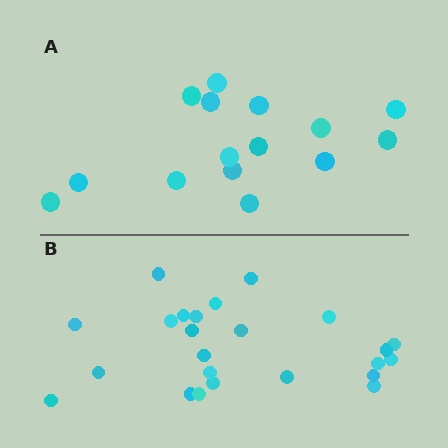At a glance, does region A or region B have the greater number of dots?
Region B (the bottom region) has more dots.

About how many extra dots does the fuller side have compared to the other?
Region B has roughly 8 or so more dots than region A.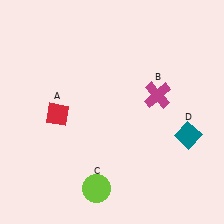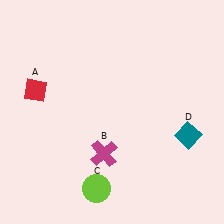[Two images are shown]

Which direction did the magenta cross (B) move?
The magenta cross (B) moved down.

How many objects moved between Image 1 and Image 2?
2 objects moved between the two images.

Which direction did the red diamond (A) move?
The red diamond (A) moved up.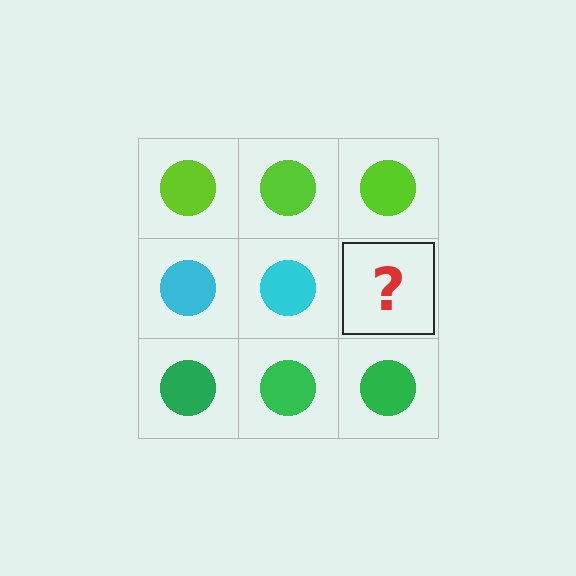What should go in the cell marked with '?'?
The missing cell should contain a cyan circle.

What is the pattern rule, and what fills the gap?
The rule is that each row has a consistent color. The gap should be filled with a cyan circle.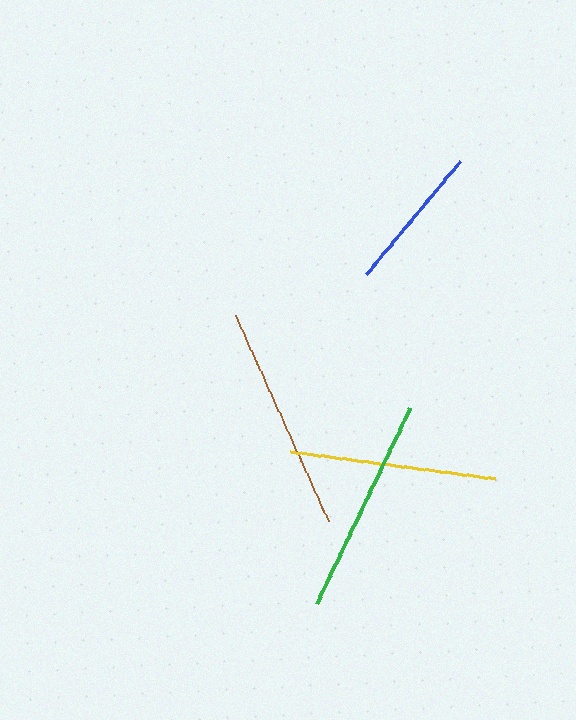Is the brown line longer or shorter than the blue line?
The brown line is longer than the blue line.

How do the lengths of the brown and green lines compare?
The brown and green lines are approximately the same length.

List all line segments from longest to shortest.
From longest to shortest: brown, green, yellow, blue.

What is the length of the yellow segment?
The yellow segment is approximately 206 pixels long.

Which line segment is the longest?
The brown line is the longest at approximately 226 pixels.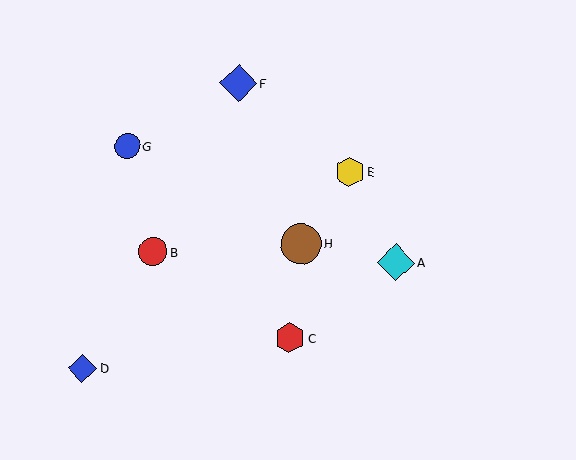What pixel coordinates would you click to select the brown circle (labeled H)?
Click at (301, 243) to select the brown circle H.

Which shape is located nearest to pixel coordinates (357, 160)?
The yellow hexagon (labeled E) at (349, 172) is nearest to that location.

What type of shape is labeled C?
Shape C is a red hexagon.